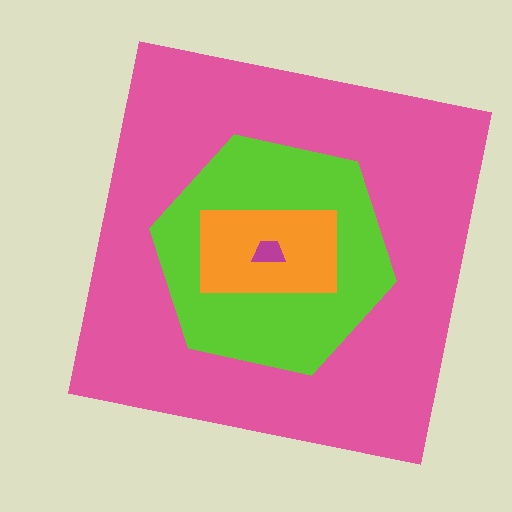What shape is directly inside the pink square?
The lime hexagon.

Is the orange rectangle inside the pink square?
Yes.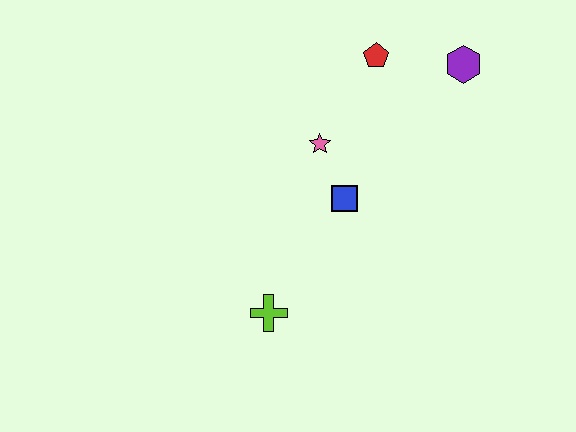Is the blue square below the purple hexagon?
Yes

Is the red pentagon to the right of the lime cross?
Yes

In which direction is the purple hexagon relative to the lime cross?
The purple hexagon is above the lime cross.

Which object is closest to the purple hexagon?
The red pentagon is closest to the purple hexagon.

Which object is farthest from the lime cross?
The purple hexagon is farthest from the lime cross.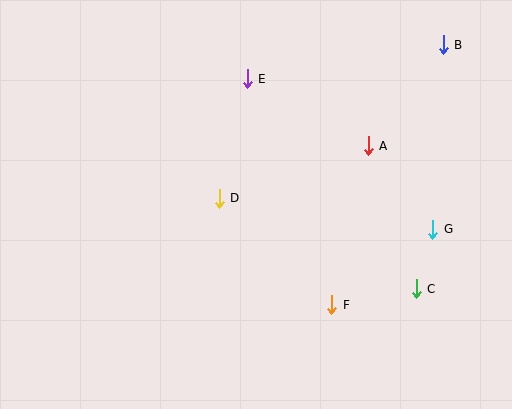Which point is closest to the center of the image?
Point D at (219, 198) is closest to the center.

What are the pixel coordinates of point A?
Point A is at (368, 146).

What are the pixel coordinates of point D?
Point D is at (219, 198).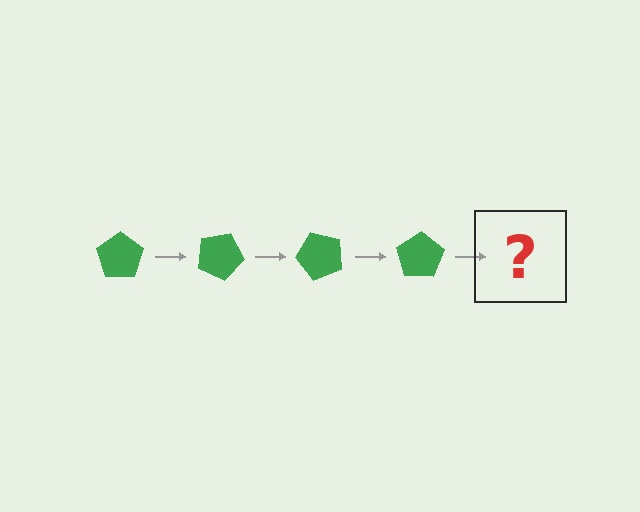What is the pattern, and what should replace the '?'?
The pattern is that the pentagon rotates 25 degrees each step. The '?' should be a green pentagon rotated 100 degrees.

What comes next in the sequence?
The next element should be a green pentagon rotated 100 degrees.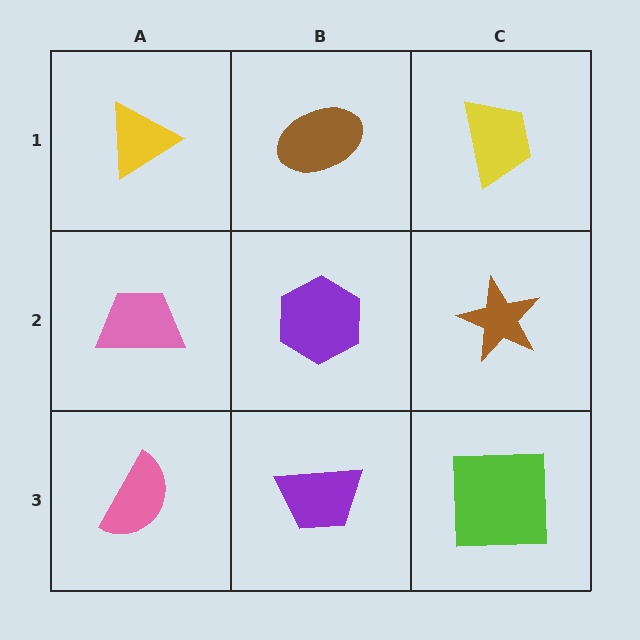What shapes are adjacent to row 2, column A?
A yellow triangle (row 1, column A), a pink semicircle (row 3, column A), a purple hexagon (row 2, column B).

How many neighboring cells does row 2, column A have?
3.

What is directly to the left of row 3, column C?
A purple trapezoid.